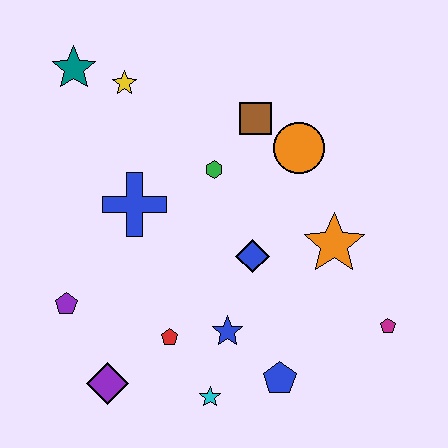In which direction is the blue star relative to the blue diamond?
The blue star is below the blue diamond.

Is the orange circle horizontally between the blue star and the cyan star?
No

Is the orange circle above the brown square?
No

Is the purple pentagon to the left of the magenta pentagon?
Yes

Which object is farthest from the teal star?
The magenta pentagon is farthest from the teal star.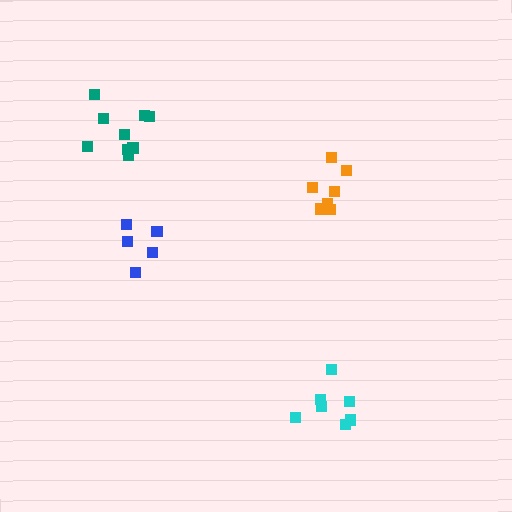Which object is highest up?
The teal cluster is topmost.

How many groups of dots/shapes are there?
There are 4 groups.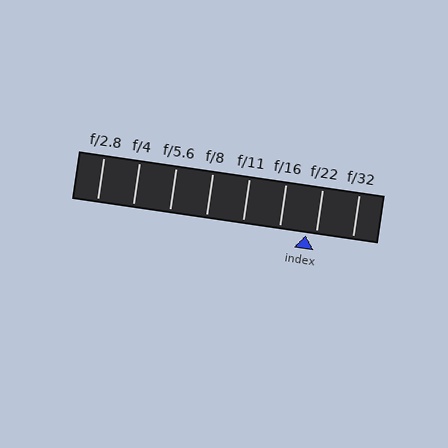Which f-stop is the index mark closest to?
The index mark is closest to f/22.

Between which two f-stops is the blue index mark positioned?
The index mark is between f/16 and f/22.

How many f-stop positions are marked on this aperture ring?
There are 8 f-stop positions marked.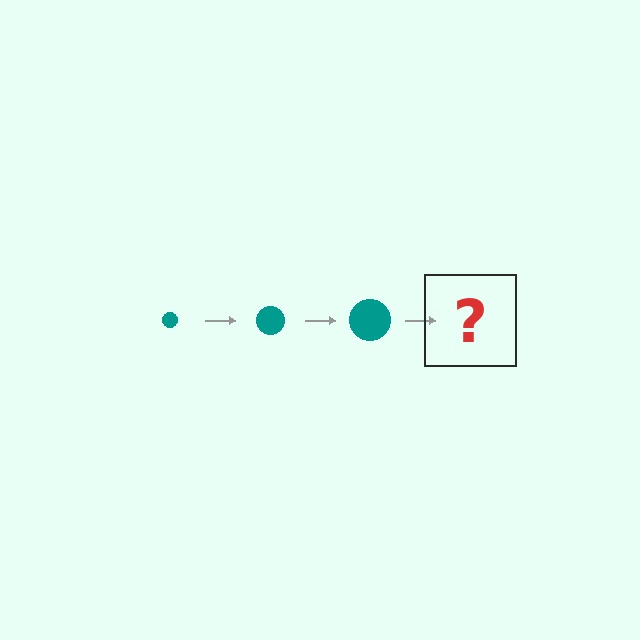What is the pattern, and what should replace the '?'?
The pattern is that the circle gets progressively larger each step. The '?' should be a teal circle, larger than the previous one.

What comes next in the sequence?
The next element should be a teal circle, larger than the previous one.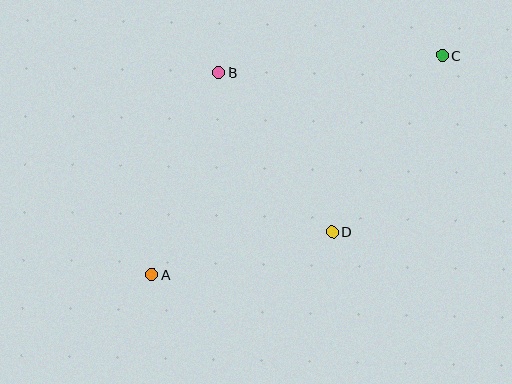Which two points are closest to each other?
Points A and D are closest to each other.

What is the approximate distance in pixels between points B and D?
The distance between B and D is approximately 195 pixels.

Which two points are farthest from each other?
Points A and C are farthest from each other.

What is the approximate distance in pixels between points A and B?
The distance between A and B is approximately 213 pixels.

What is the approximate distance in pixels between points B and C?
The distance between B and C is approximately 224 pixels.